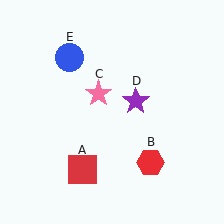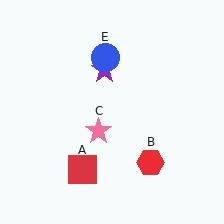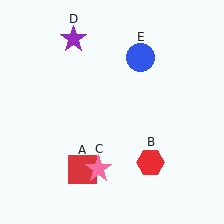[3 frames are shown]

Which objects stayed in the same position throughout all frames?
Red square (object A) and red hexagon (object B) remained stationary.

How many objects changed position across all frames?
3 objects changed position: pink star (object C), purple star (object D), blue circle (object E).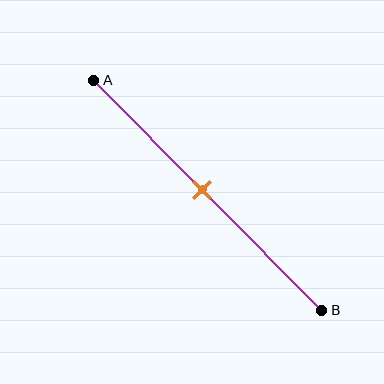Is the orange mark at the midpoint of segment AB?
Yes, the mark is approximately at the midpoint.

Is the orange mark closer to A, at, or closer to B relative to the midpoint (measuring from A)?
The orange mark is approximately at the midpoint of segment AB.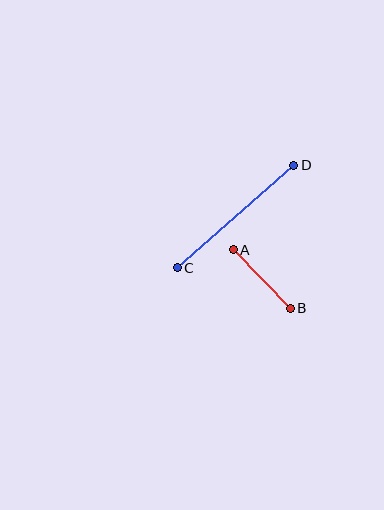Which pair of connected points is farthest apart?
Points C and D are farthest apart.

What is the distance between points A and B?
The distance is approximately 82 pixels.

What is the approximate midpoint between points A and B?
The midpoint is at approximately (262, 279) pixels.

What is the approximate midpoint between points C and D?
The midpoint is at approximately (235, 217) pixels.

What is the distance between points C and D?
The distance is approximately 155 pixels.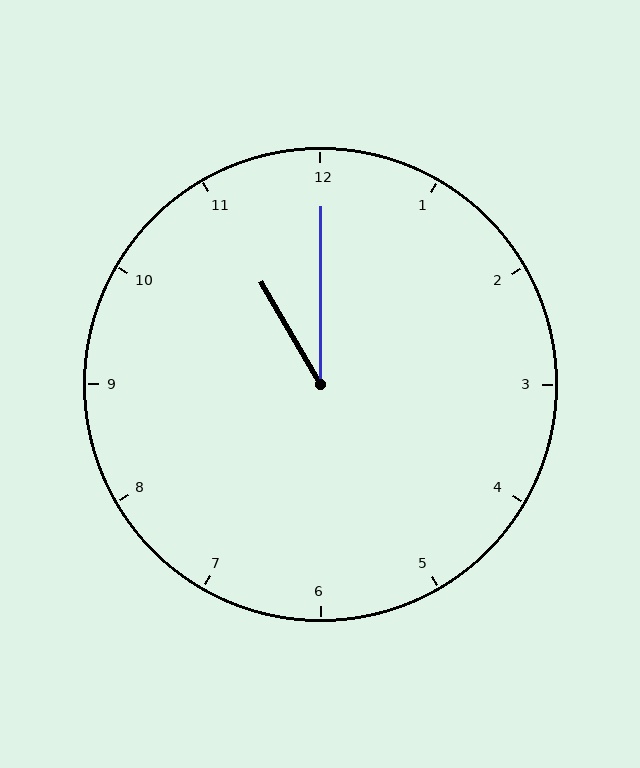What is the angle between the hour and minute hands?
Approximately 30 degrees.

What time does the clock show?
11:00.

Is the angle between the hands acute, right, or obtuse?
It is acute.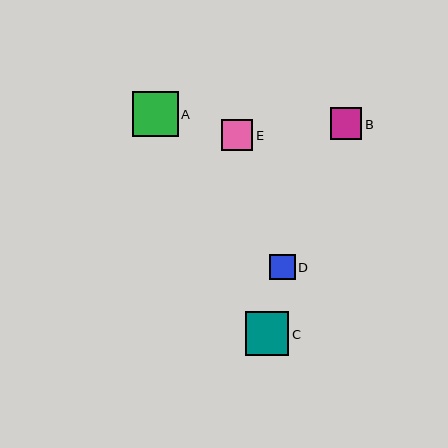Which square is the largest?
Square A is the largest with a size of approximately 46 pixels.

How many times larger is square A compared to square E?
Square A is approximately 1.5 times the size of square E.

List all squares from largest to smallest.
From largest to smallest: A, C, B, E, D.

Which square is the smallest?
Square D is the smallest with a size of approximately 26 pixels.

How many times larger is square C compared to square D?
Square C is approximately 1.7 times the size of square D.